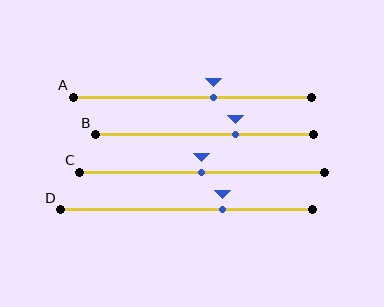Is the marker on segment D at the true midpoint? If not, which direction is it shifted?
No, the marker on segment D is shifted to the right by about 14% of the segment length.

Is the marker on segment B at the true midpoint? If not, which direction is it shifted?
No, the marker on segment B is shifted to the right by about 14% of the segment length.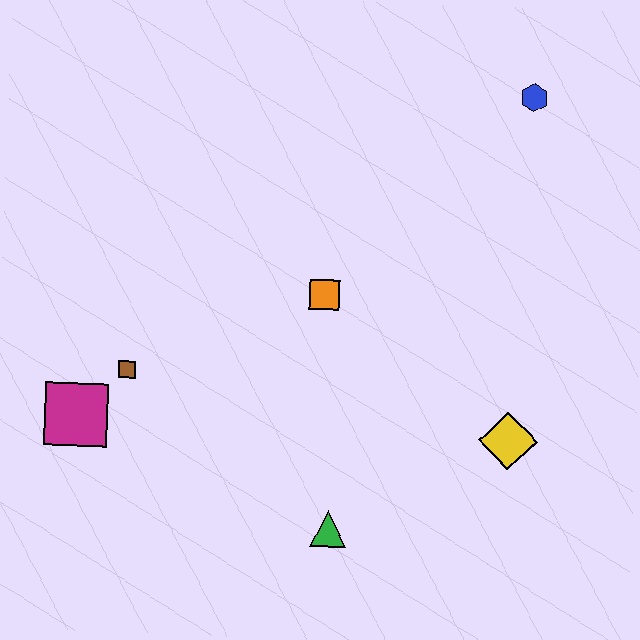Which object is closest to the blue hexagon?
The orange square is closest to the blue hexagon.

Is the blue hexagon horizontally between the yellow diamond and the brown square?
No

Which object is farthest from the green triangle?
The blue hexagon is farthest from the green triangle.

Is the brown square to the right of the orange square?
No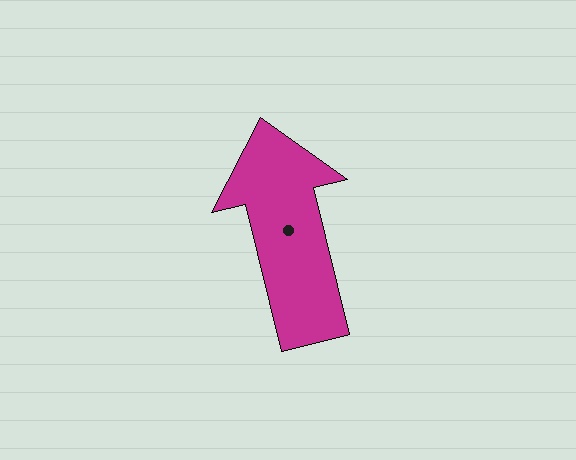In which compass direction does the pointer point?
North.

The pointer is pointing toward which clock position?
Roughly 12 o'clock.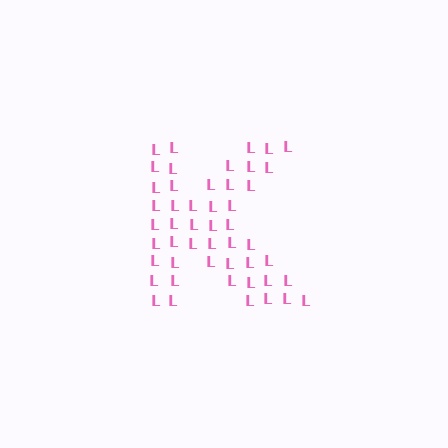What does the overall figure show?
The overall figure shows the letter K.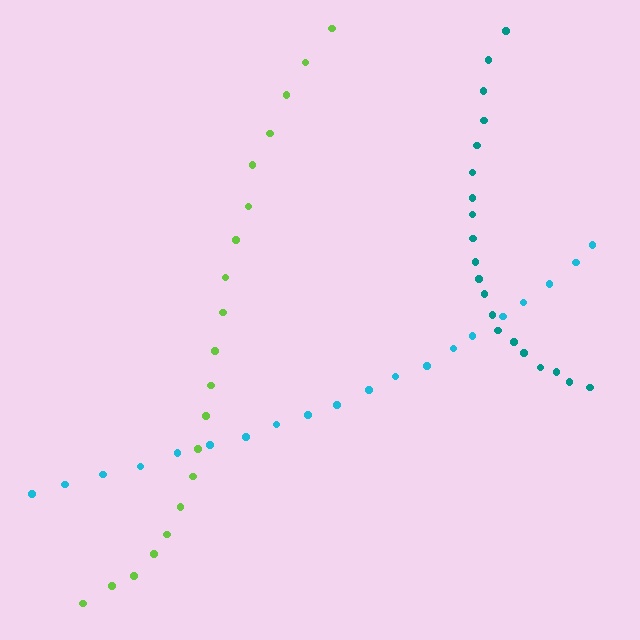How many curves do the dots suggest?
There are 3 distinct paths.